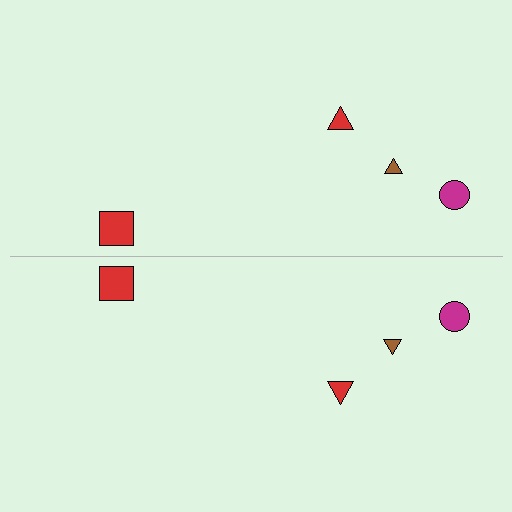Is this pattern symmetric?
Yes, this pattern has bilateral (reflection) symmetry.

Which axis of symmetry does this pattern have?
The pattern has a horizontal axis of symmetry running through the center of the image.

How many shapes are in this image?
There are 8 shapes in this image.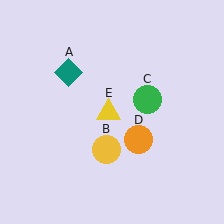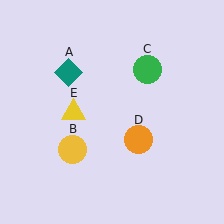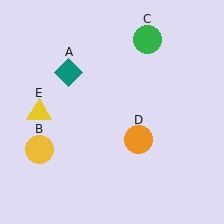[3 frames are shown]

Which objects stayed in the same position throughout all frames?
Teal diamond (object A) and orange circle (object D) remained stationary.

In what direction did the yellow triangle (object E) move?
The yellow triangle (object E) moved left.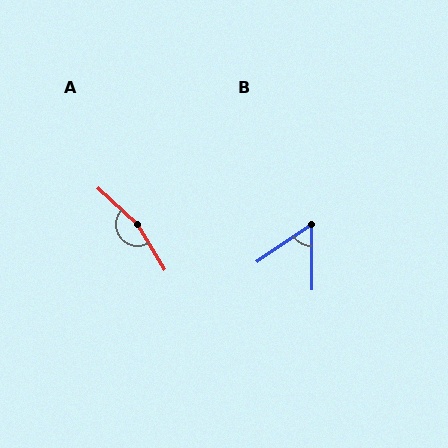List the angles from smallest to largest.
B (56°), A (165°).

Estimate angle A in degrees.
Approximately 165 degrees.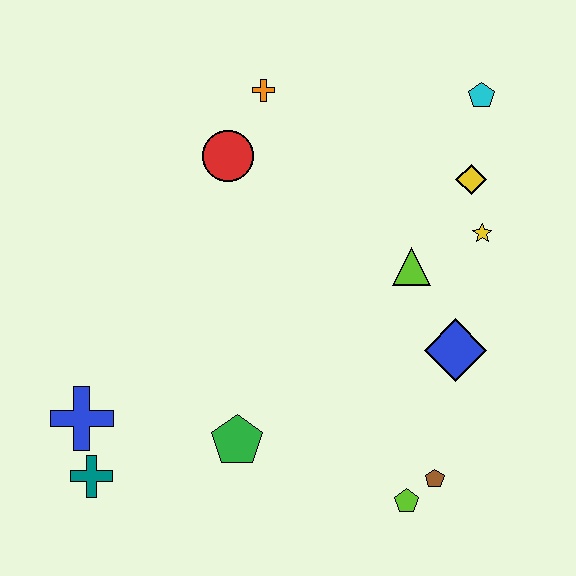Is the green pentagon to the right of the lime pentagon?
No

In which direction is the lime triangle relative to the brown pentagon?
The lime triangle is above the brown pentagon.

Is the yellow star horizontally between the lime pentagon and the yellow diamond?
No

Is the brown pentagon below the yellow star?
Yes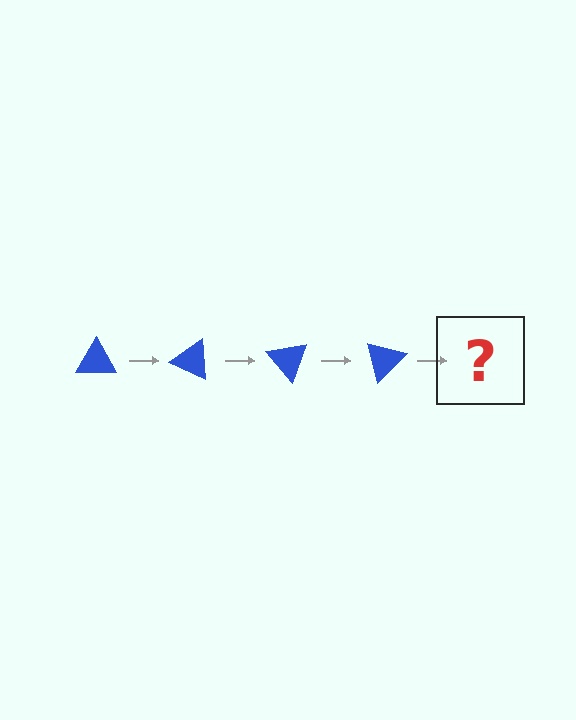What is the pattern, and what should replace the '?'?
The pattern is that the triangle rotates 25 degrees each step. The '?' should be a blue triangle rotated 100 degrees.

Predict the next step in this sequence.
The next step is a blue triangle rotated 100 degrees.